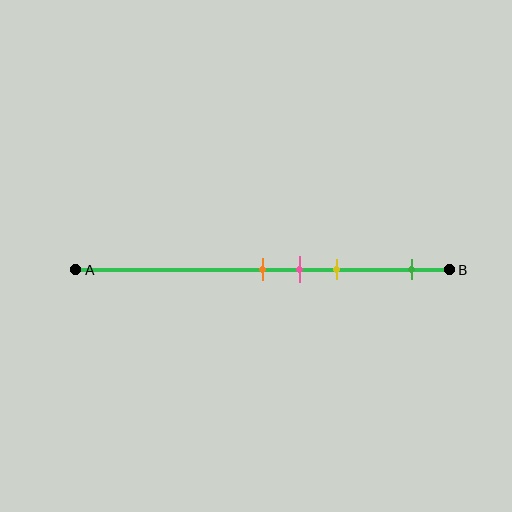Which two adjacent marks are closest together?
The orange and pink marks are the closest adjacent pair.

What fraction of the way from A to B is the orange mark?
The orange mark is approximately 50% (0.5) of the way from A to B.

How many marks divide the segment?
There are 4 marks dividing the segment.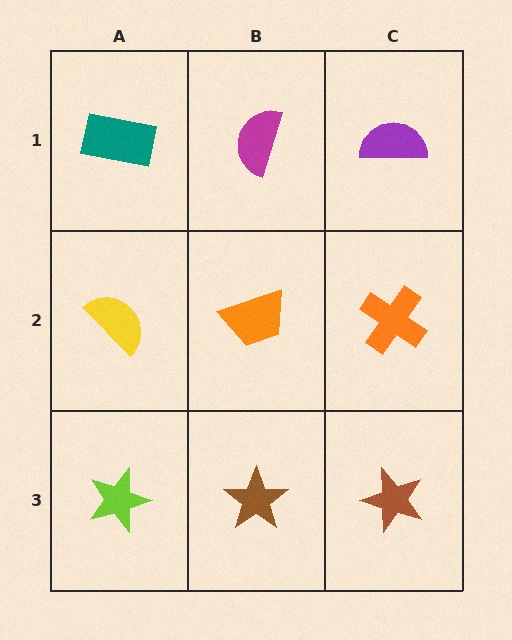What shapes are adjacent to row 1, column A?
A yellow semicircle (row 2, column A), a magenta semicircle (row 1, column B).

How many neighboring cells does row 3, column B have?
3.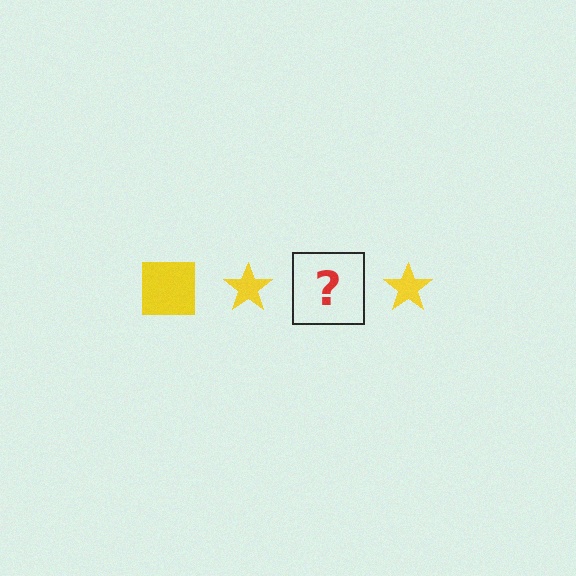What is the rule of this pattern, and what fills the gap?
The rule is that the pattern cycles through square, star shapes in yellow. The gap should be filled with a yellow square.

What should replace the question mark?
The question mark should be replaced with a yellow square.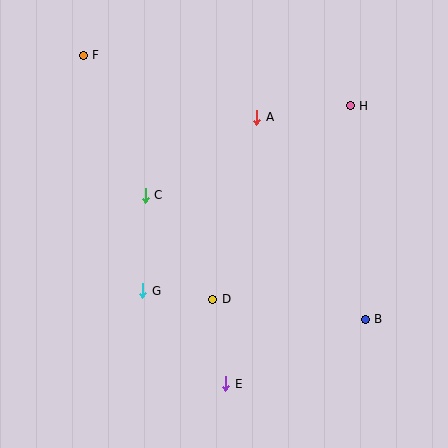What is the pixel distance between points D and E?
The distance between D and E is 85 pixels.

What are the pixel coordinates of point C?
Point C is at (145, 195).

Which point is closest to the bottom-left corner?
Point G is closest to the bottom-left corner.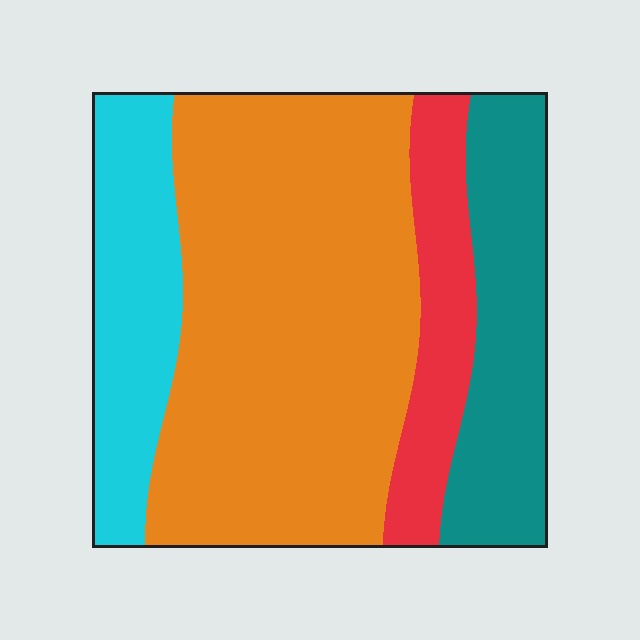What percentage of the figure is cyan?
Cyan covers around 15% of the figure.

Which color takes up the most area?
Orange, at roughly 50%.